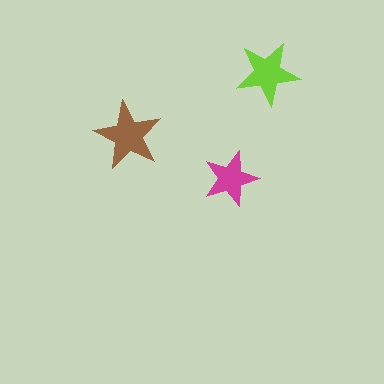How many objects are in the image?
There are 3 objects in the image.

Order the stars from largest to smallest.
the brown one, the lime one, the magenta one.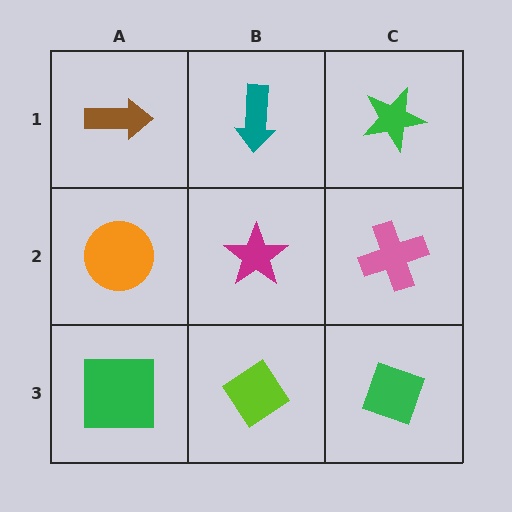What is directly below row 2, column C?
A green diamond.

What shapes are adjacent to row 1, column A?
An orange circle (row 2, column A), a teal arrow (row 1, column B).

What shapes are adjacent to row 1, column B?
A magenta star (row 2, column B), a brown arrow (row 1, column A), a green star (row 1, column C).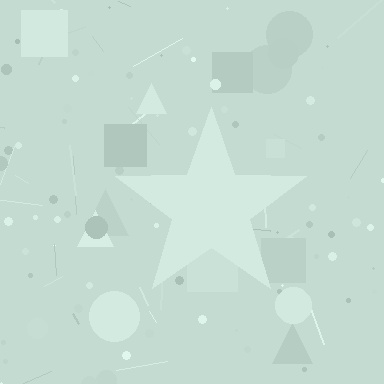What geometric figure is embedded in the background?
A star is embedded in the background.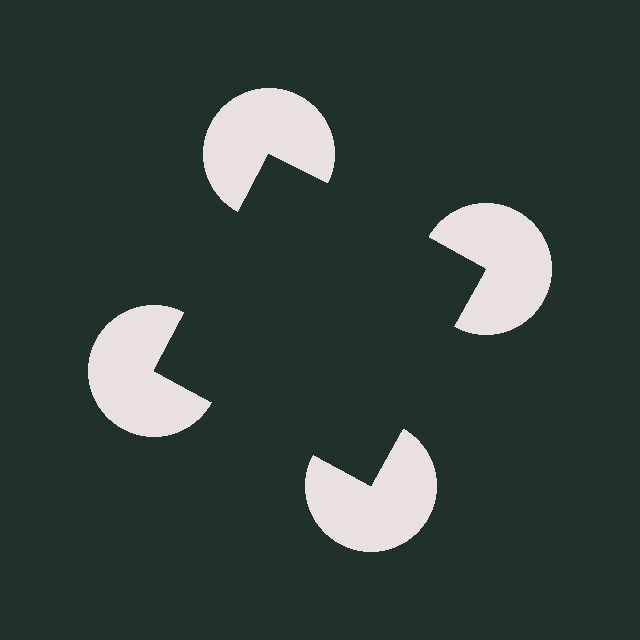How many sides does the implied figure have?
4 sides.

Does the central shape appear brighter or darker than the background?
It typically appears slightly darker than the background, even though no actual brightness change is drawn.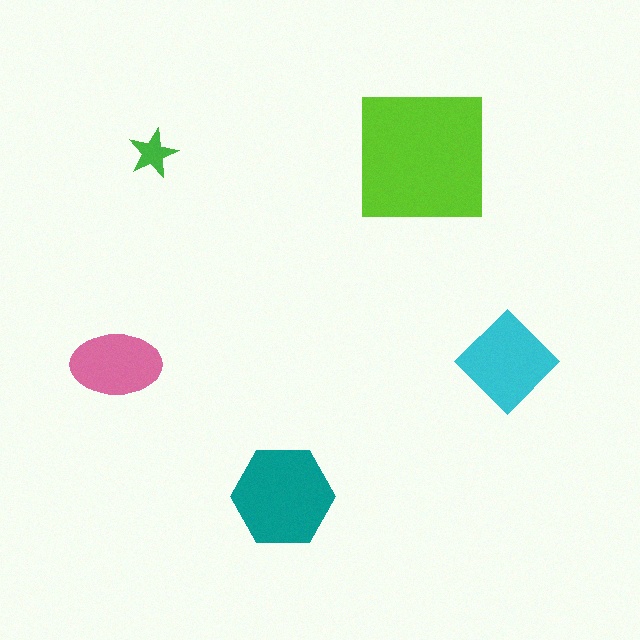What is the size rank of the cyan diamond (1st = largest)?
3rd.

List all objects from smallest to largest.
The green star, the pink ellipse, the cyan diamond, the teal hexagon, the lime square.